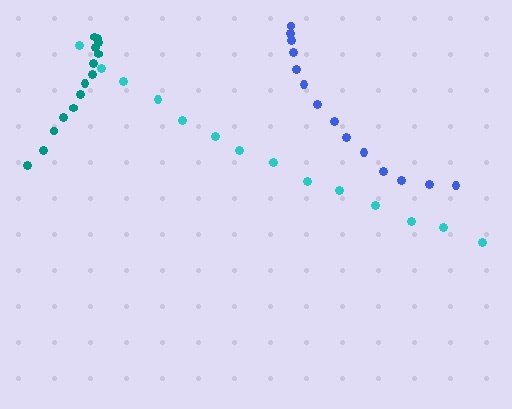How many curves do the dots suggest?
There are 3 distinct paths.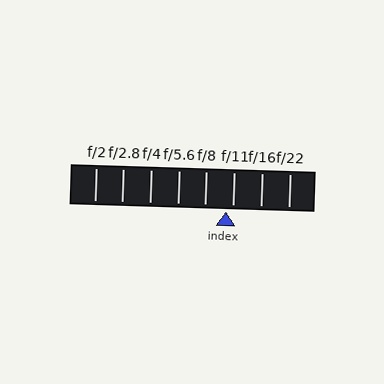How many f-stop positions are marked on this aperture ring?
There are 8 f-stop positions marked.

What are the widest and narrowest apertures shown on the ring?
The widest aperture shown is f/2 and the narrowest is f/22.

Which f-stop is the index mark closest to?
The index mark is closest to f/11.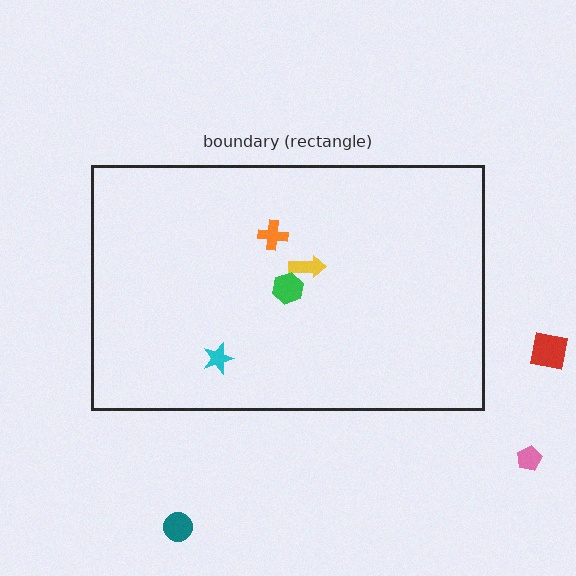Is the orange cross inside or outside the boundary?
Inside.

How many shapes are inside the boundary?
4 inside, 3 outside.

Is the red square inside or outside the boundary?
Outside.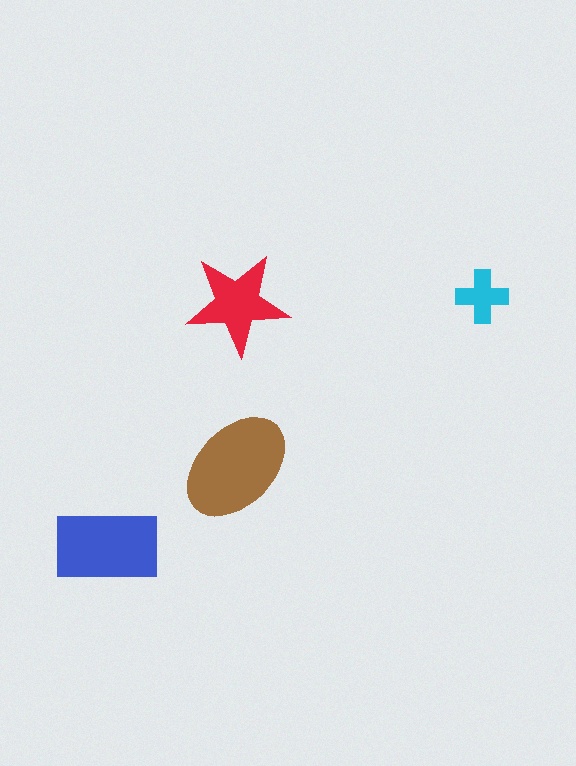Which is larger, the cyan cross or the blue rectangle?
The blue rectangle.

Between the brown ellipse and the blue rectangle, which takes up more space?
The brown ellipse.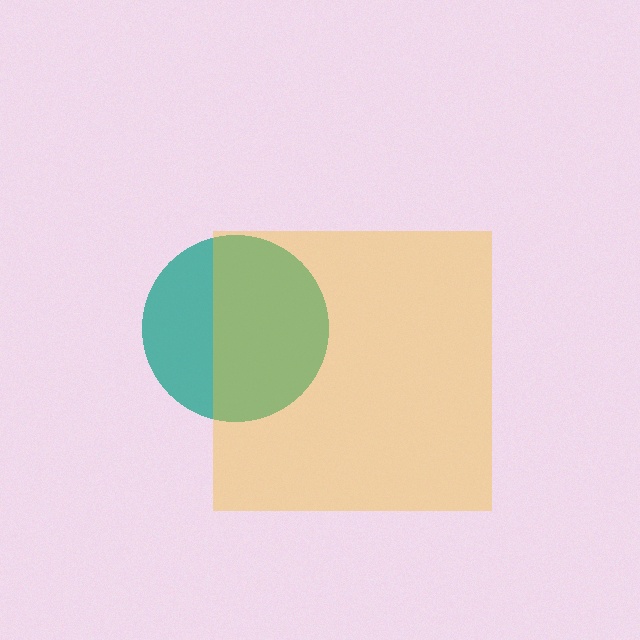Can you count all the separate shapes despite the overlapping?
Yes, there are 2 separate shapes.